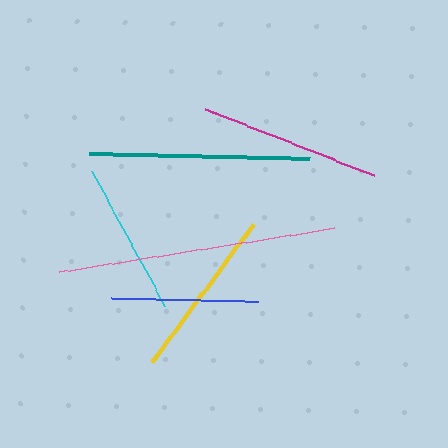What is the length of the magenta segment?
The magenta segment is approximately 182 pixels long.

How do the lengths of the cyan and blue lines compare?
The cyan and blue lines are approximately the same length.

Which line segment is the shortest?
The blue line is the shortest at approximately 148 pixels.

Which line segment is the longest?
The pink line is the longest at approximately 278 pixels.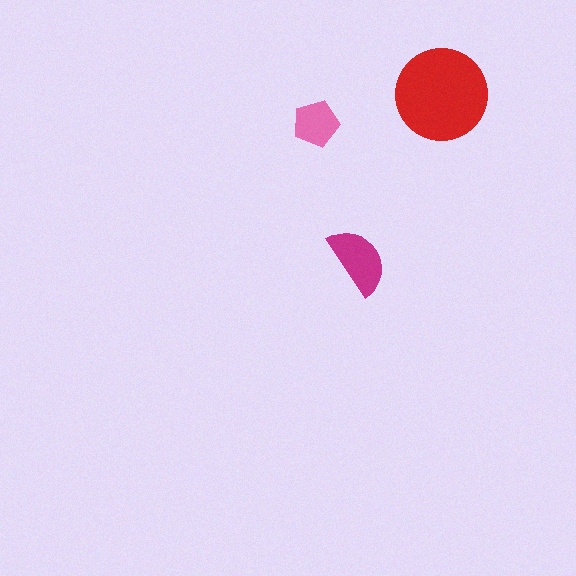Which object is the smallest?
The pink pentagon.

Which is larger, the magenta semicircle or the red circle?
The red circle.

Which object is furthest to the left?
The pink pentagon is leftmost.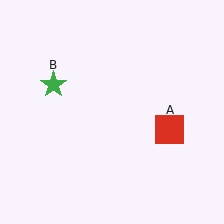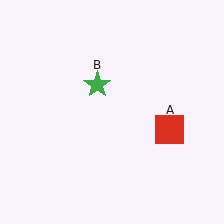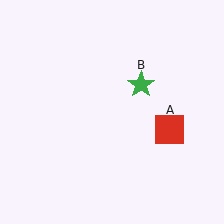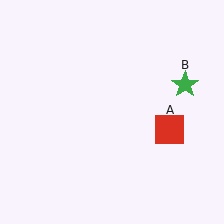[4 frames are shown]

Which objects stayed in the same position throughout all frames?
Red square (object A) remained stationary.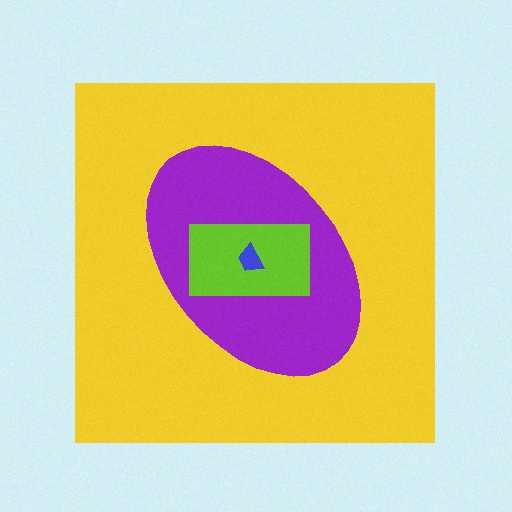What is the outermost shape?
The yellow square.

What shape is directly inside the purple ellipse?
The lime rectangle.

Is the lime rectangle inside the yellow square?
Yes.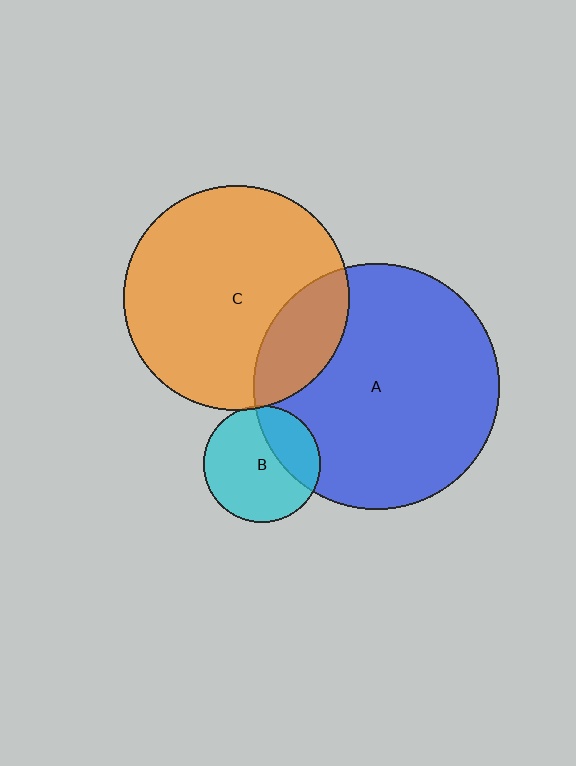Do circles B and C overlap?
Yes.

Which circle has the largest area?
Circle A (blue).